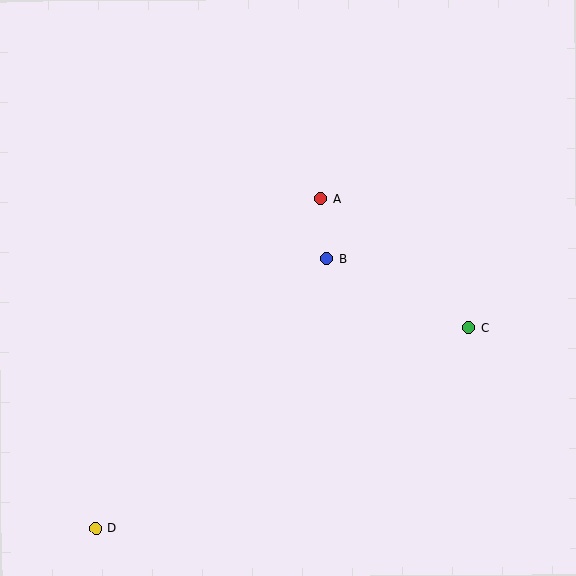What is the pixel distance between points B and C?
The distance between B and C is 158 pixels.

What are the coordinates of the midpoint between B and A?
The midpoint between B and A is at (324, 228).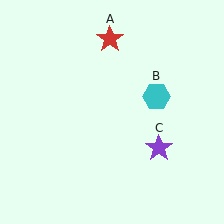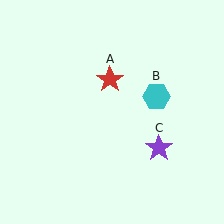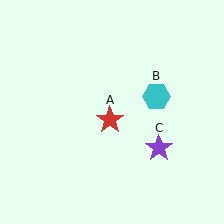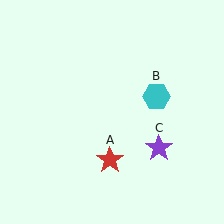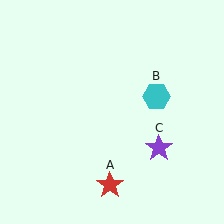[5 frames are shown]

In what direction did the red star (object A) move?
The red star (object A) moved down.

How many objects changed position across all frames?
1 object changed position: red star (object A).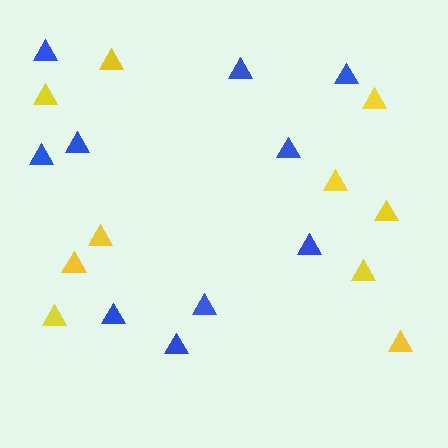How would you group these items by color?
There are 2 groups: one group of yellow triangles (10) and one group of blue triangles (10).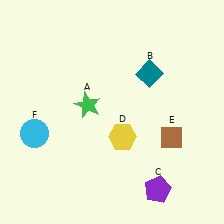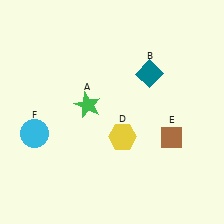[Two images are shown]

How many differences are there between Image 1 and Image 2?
There is 1 difference between the two images.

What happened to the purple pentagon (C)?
The purple pentagon (C) was removed in Image 2. It was in the bottom-right area of Image 1.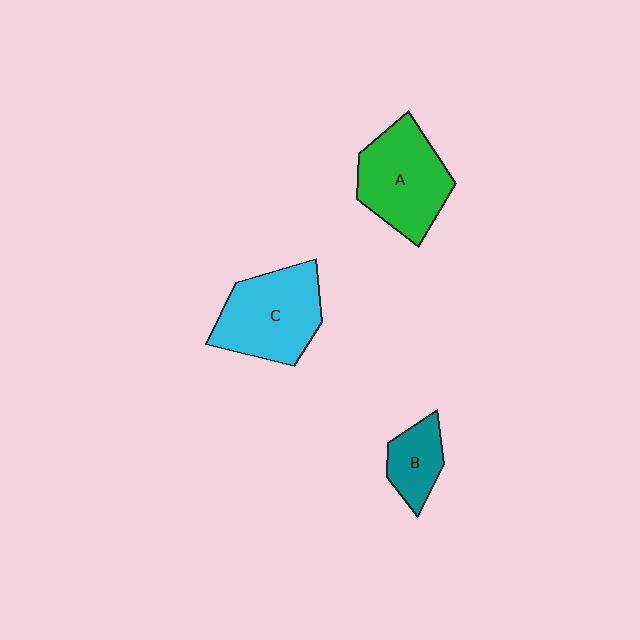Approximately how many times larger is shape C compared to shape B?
Approximately 2.1 times.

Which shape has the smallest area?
Shape B (teal).